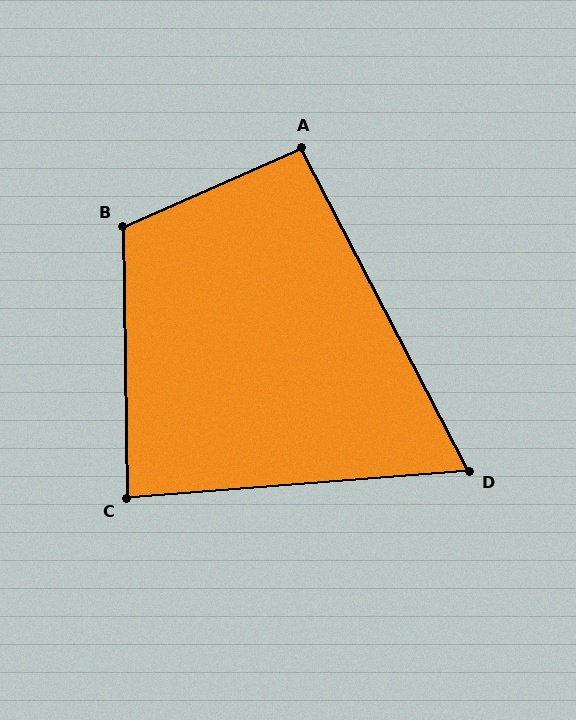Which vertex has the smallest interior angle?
D, at approximately 67 degrees.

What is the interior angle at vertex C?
Approximately 86 degrees (approximately right).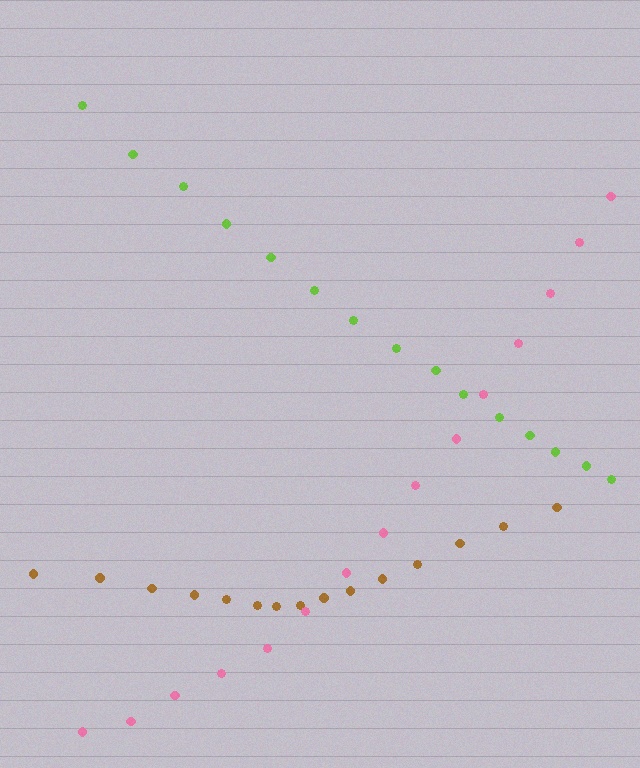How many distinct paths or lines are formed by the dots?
There are 3 distinct paths.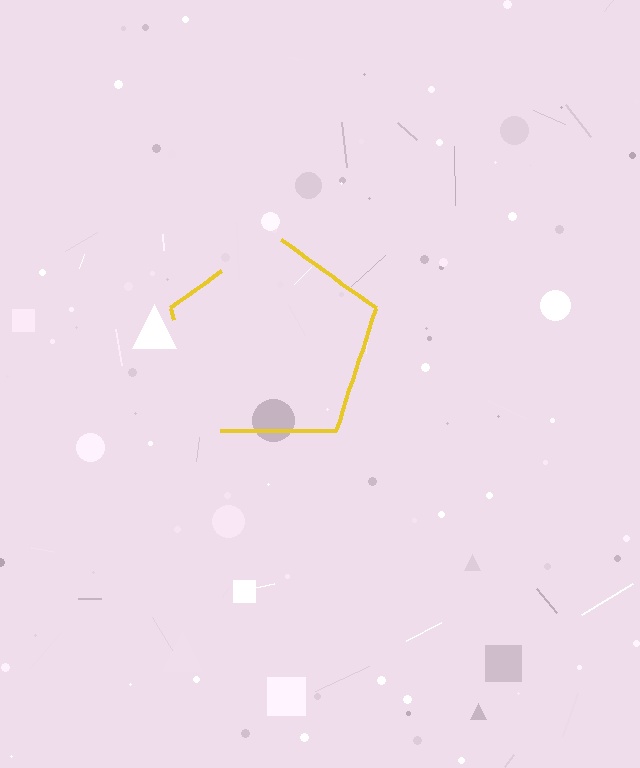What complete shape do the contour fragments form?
The contour fragments form a pentagon.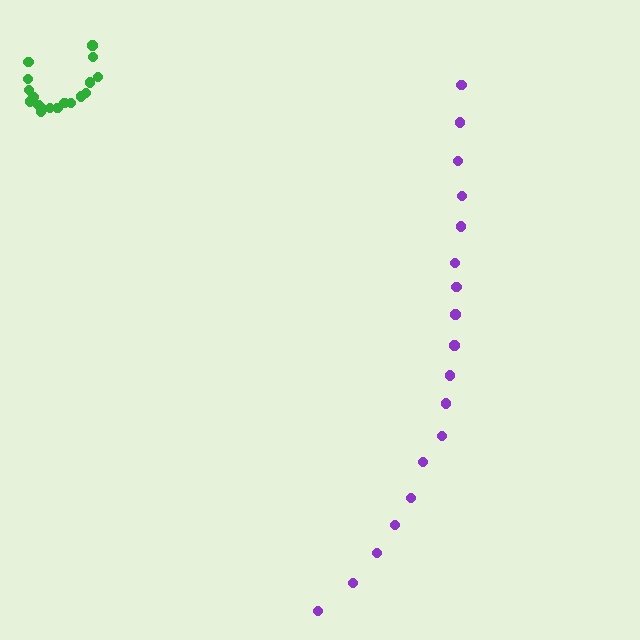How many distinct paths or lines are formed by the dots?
There are 2 distinct paths.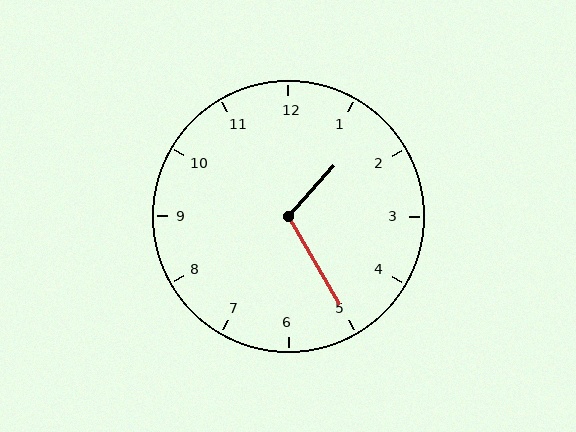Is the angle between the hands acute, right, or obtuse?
It is obtuse.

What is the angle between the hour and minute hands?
Approximately 108 degrees.